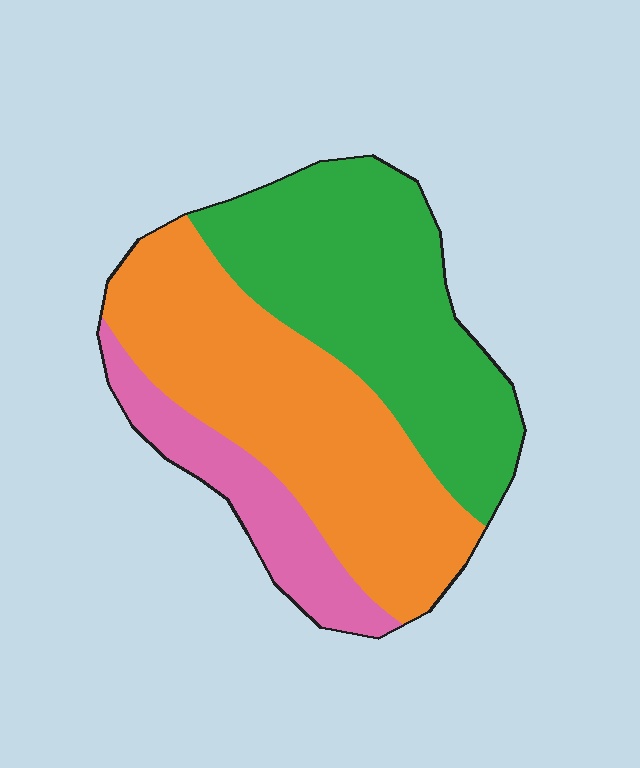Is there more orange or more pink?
Orange.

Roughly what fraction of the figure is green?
Green covers about 40% of the figure.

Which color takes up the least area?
Pink, at roughly 15%.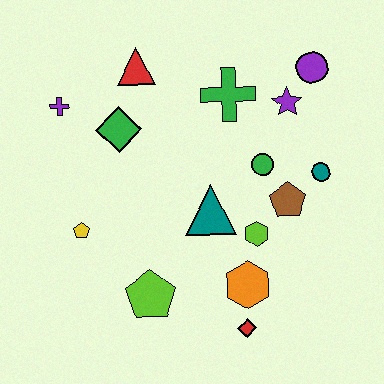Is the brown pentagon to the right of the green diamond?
Yes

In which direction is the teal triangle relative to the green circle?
The teal triangle is to the left of the green circle.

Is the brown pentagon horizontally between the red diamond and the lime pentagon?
No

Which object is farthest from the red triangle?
The red diamond is farthest from the red triangle.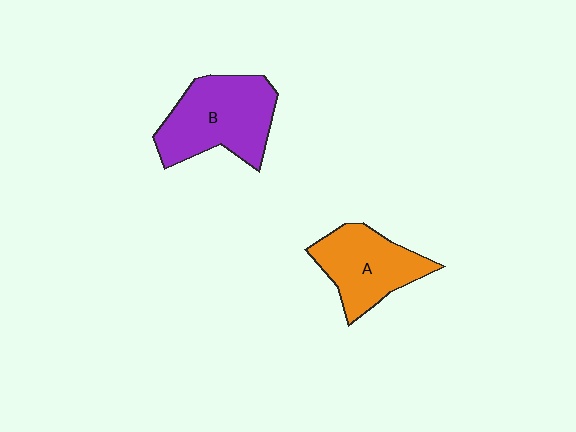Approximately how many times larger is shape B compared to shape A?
Approximately 1.2 times.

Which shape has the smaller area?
Shape A (orange).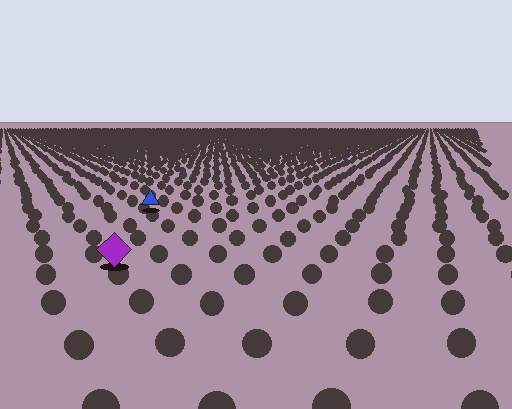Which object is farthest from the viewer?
The blue triangle is farthest from the viewer. It appears smaller and the ground texture around it is denser.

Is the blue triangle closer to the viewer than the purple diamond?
No. The purple diamond is closer — you can tell from the texture gradient: the ground texture is coarser near it.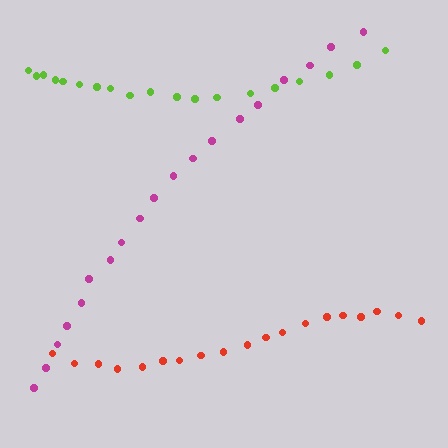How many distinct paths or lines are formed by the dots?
There are 3 distinct paths.